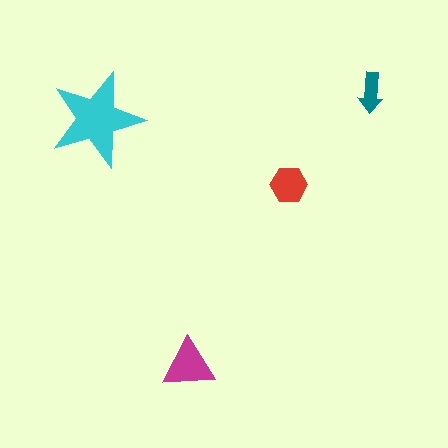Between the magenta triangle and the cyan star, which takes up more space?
The cyan star.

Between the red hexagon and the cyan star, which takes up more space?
The cyan star.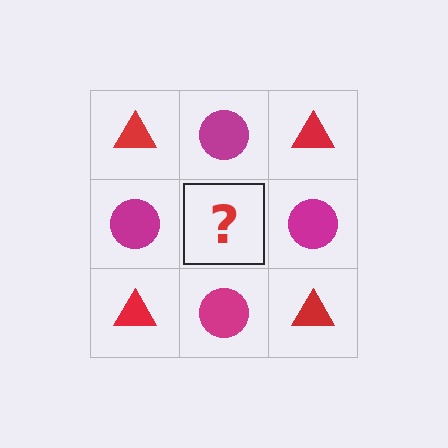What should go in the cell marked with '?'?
The missing cell should contain a red triangle.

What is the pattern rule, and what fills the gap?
The rule is that it alternates red triangle and magenta circle in a checkerboard pattern. The gap should be filled with a red triangle.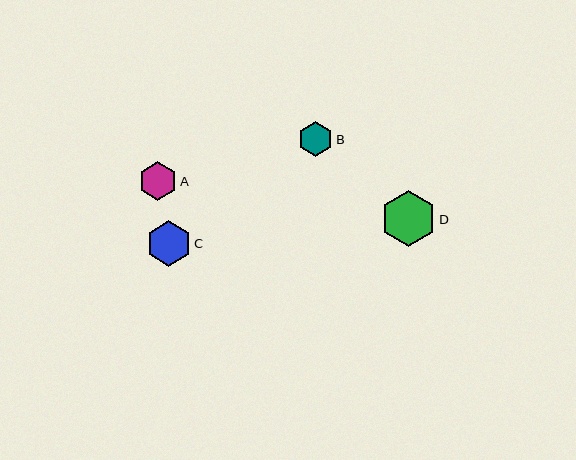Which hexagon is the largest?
Hexagon D is the largest with a size of approximately 55 pixels.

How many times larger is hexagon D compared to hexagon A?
Hexagon D is approximately 1.4 times the size of hexagon A.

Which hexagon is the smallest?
Hexagon B is the smallest with a size of approximately 35 pixels.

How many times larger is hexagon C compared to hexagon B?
Hexagon C is approximately 1.3 times the size of hexagon B.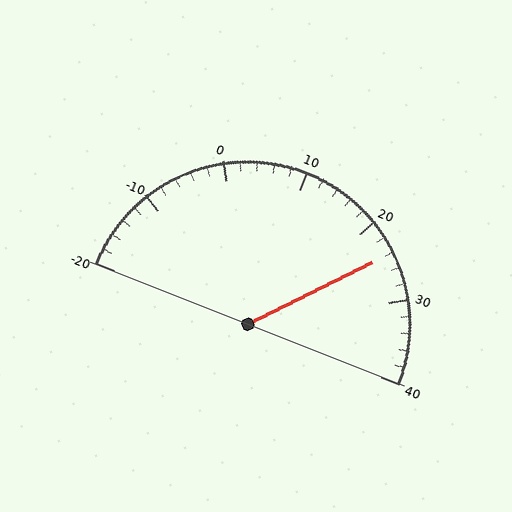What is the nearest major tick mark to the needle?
The nearest major tick mark is 20.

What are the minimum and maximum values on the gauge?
The gauge ranges from -20 to 40.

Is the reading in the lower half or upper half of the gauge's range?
The reading is in the upper half of the range (-20 to 40).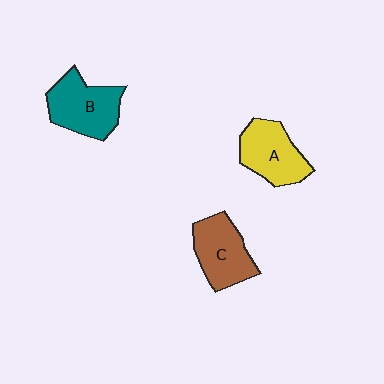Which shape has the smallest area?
Shape A (yellow).